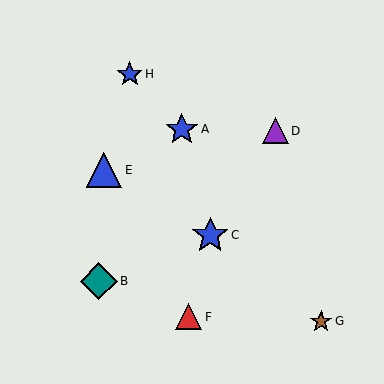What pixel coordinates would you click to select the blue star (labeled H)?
Click at (130, 74) to select the blue star H.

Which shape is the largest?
The teal diamond (labeled B) is the largest.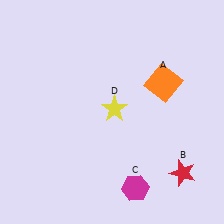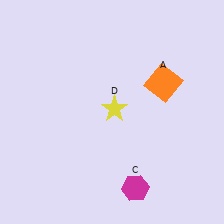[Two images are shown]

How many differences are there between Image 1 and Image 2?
There is 1 difference between the two images.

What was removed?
The red star (B) was removed in Image 2.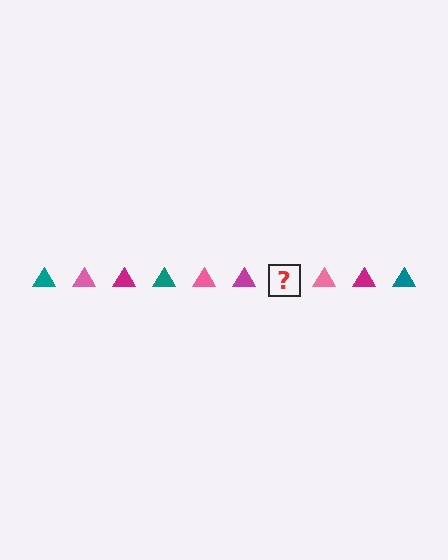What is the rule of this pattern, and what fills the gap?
The rule is that the pattern cycles through teal, pink, magenta triangles. The gap should be filled with a teal triangle.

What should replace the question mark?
The question mark should be replaced with a teal triangle.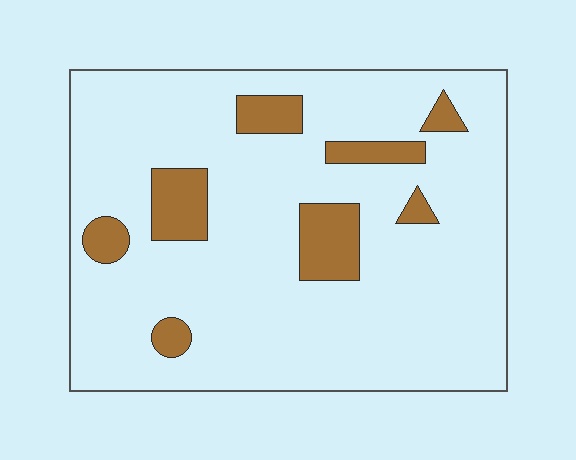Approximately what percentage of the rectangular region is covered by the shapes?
Approximately 15%.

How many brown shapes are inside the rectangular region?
8.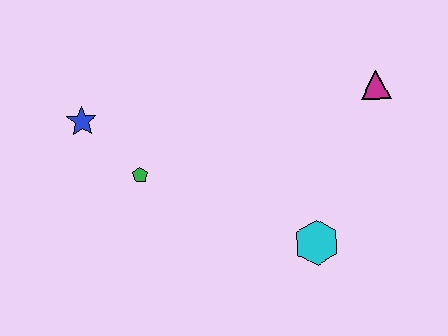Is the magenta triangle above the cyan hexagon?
Yes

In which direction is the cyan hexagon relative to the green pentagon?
The cyan hexagon is to the right of the green pentagon.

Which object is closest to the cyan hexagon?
The magenta triangle is closest to the cyan hexagon.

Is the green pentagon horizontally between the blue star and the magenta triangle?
Yes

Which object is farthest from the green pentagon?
The magenta triangle is farthest from the green pentagon.